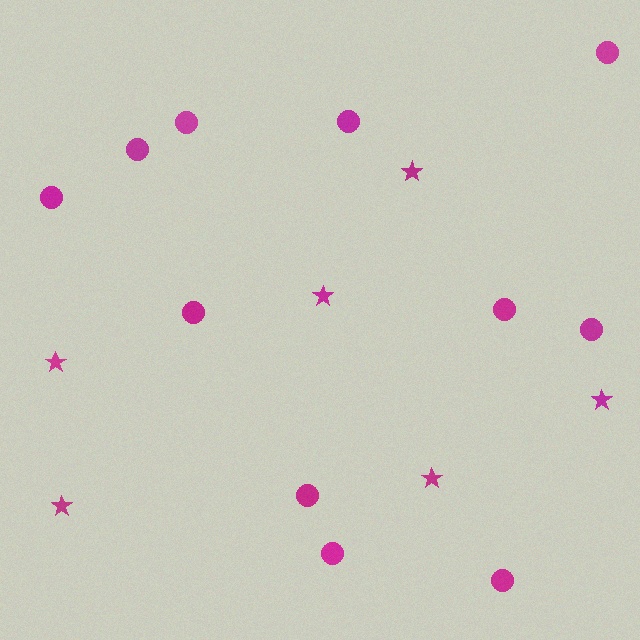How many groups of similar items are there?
There are 2 groups: one group of circles (11) and one group of stars (6).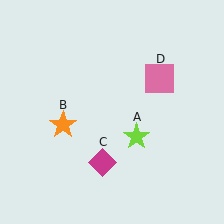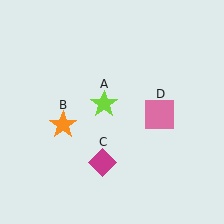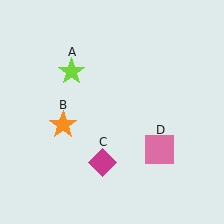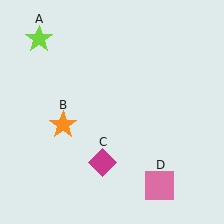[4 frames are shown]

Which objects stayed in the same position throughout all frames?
Orange star (object B) and magenta diamond (object C) remained stationary.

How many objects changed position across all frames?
2 objects changed position: lime star (object A), pink square (object D).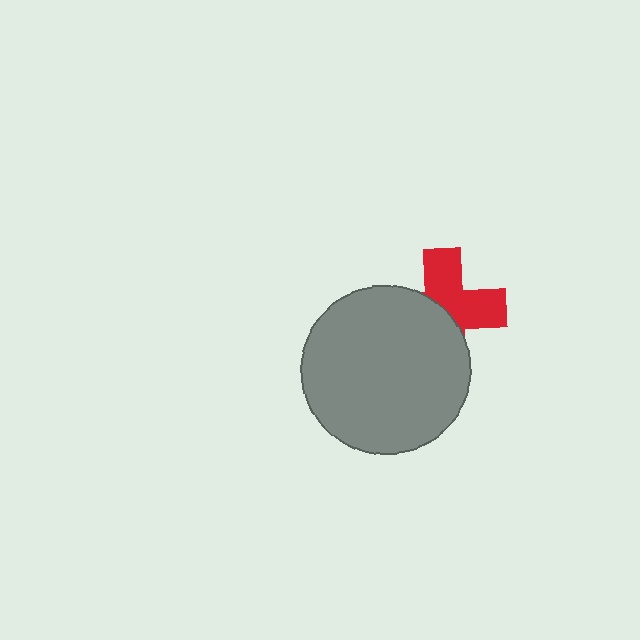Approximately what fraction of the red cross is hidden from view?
Roughly 50% of the red cross is hidden behind the gray circle.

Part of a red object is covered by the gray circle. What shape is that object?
It is a cross.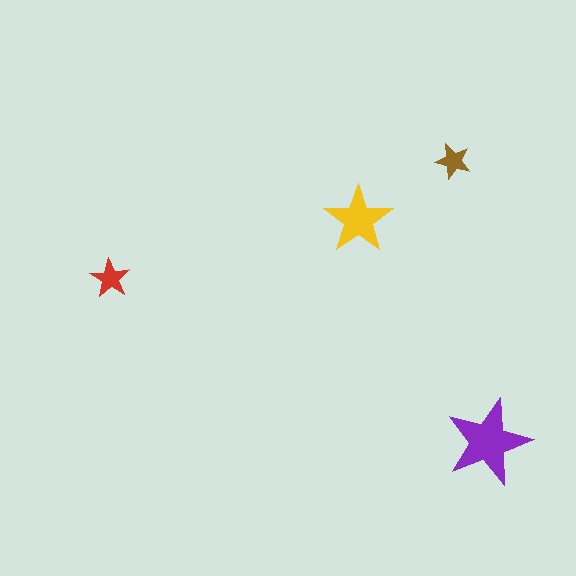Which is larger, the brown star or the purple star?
The purple one.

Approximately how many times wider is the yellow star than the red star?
About 1.5 times wider.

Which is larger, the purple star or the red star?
The purple one.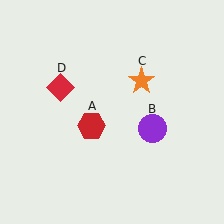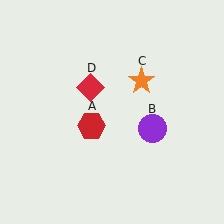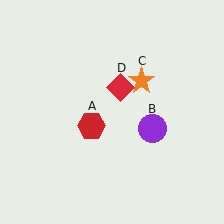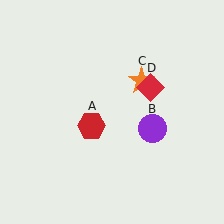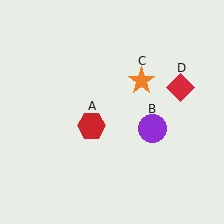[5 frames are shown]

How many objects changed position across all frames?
1 object changed position: red diamond (object D).